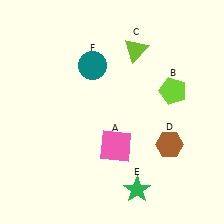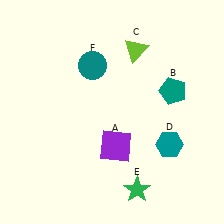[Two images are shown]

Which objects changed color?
A changed from pink to purple. B changed from lime to teal. D changed from brown to teal.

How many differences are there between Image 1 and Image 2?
There are 3 differences between the two images.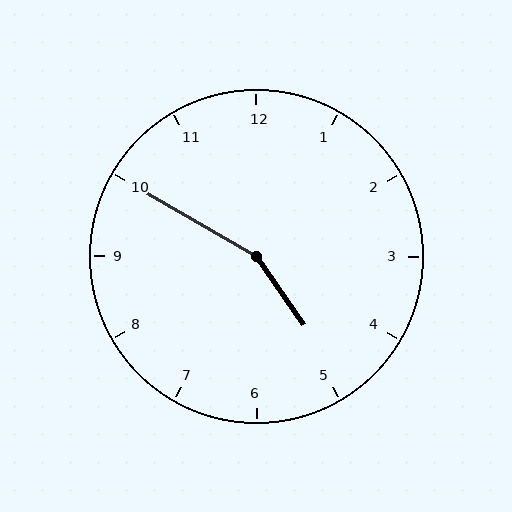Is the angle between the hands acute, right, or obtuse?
It is obtuse.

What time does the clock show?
4:50.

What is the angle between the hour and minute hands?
Approximately 155 degrees.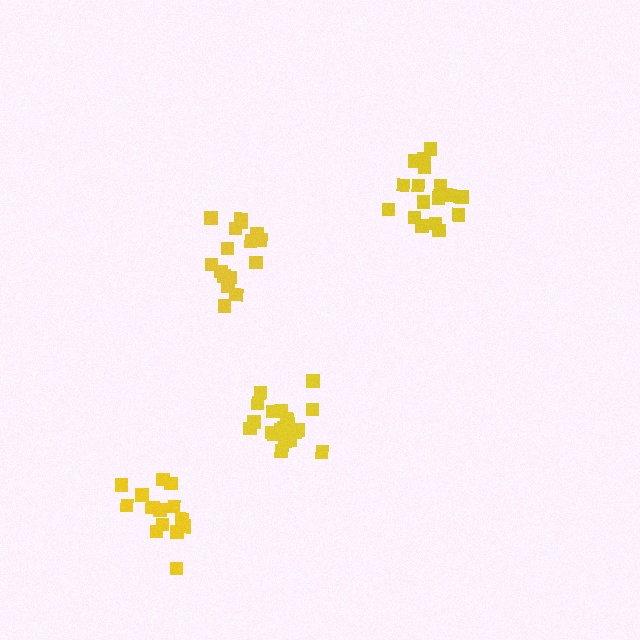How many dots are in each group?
Group 1: 15 dots, Group 2: 16 dots, Group 3: 17 dots, Group 4: 20 dots (68 total).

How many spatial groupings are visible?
There are 4 spatial groupings.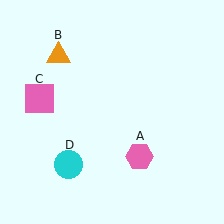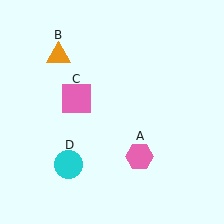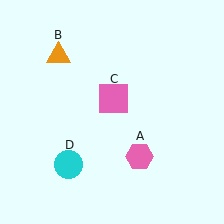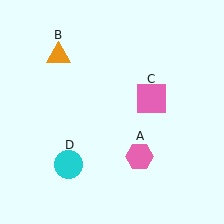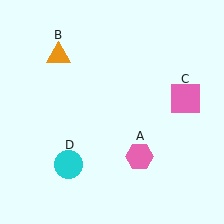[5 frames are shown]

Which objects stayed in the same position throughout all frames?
Pink hexagon (object A) and orange triangle (object B) and cyan circle (object D) remained stationary.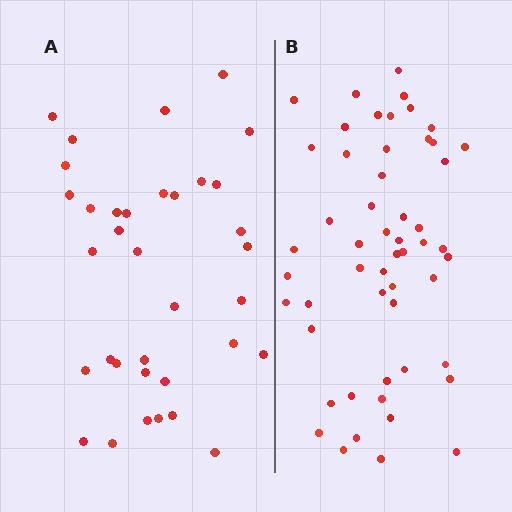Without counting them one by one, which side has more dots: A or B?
Region B (the right region) has more dots.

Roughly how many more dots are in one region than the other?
Region B has approximately 20 more dots than region A.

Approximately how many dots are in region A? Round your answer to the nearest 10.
About 40 dots. (The exact count is 35, which rounds to 40.)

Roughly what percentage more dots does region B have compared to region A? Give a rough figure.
About 50% more.